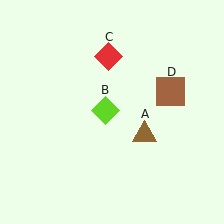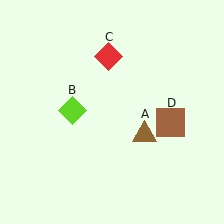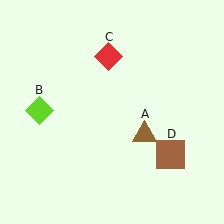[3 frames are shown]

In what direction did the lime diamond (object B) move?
The lime diamond (object B) moved left.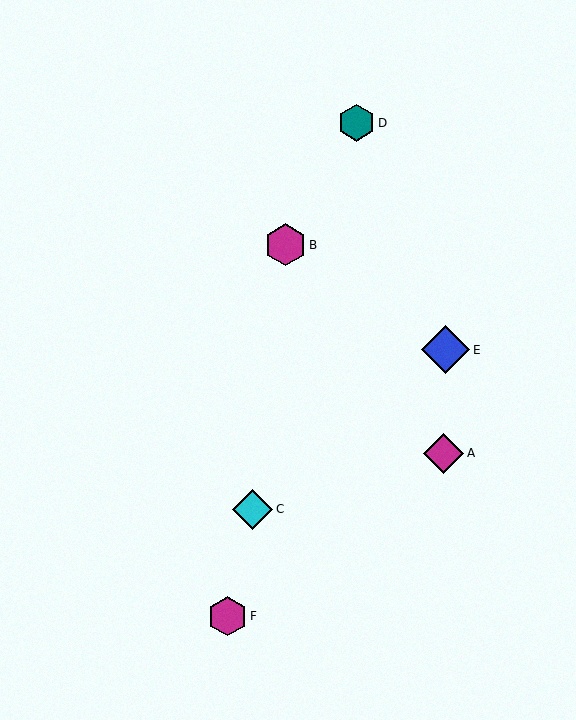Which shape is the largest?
The blue diamond (labeled E) is the largest.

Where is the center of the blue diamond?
The center of the blue diamond is at (446, 350).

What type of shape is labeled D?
Shape D is a teal hexagon.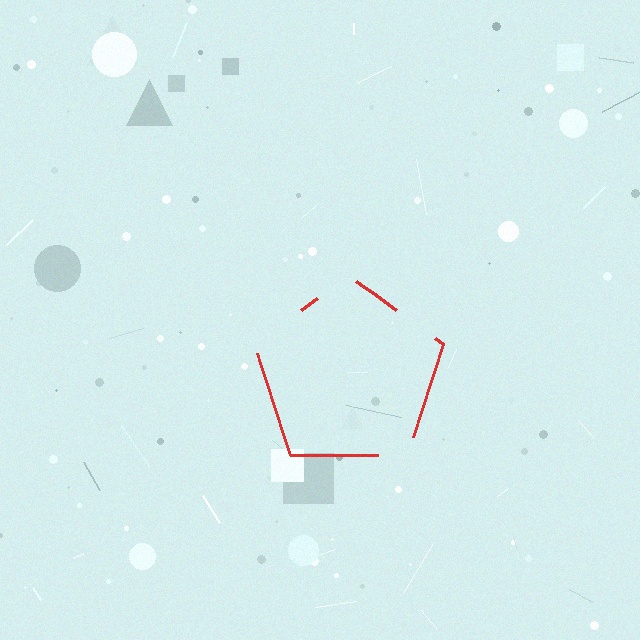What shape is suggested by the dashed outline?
The dashed outline suggests a pentagon.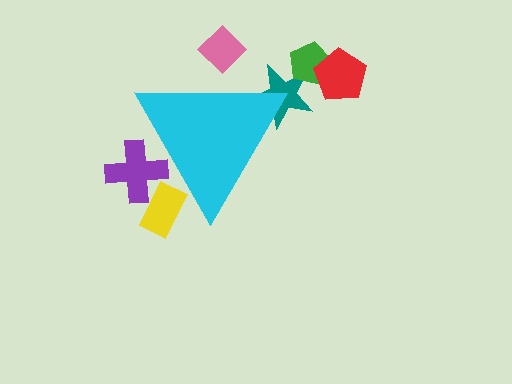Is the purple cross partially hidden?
Yes, the purple cross is partially hidden behind the cyan triangle.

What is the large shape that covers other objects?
A cyan triangle.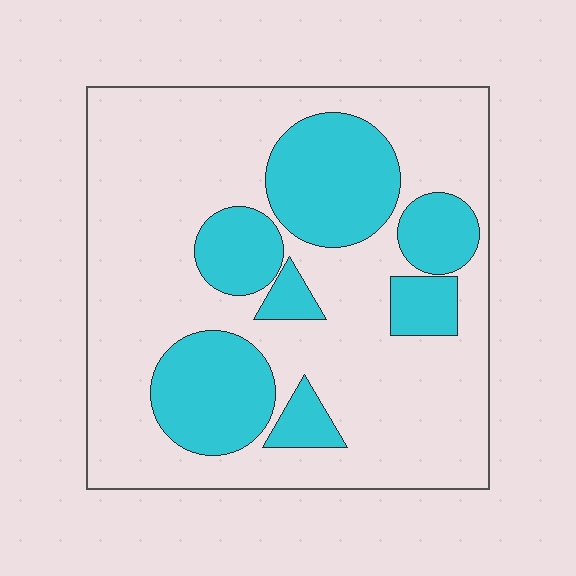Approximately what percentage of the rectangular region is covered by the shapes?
Approximately 30%.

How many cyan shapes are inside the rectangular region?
7.